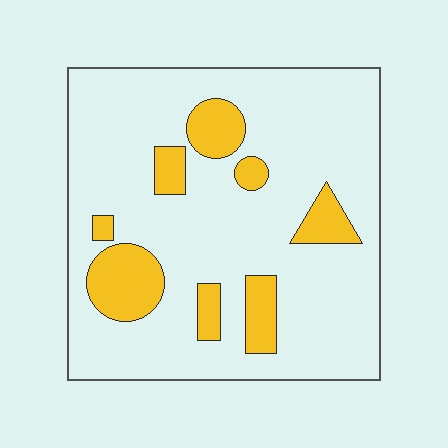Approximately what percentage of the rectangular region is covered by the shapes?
Approximately 15%.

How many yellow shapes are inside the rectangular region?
8.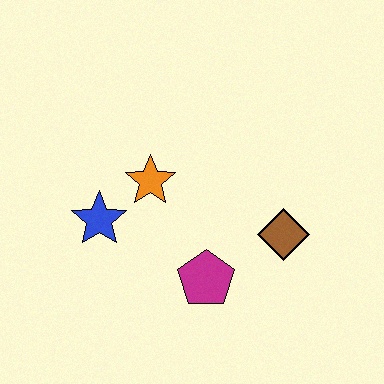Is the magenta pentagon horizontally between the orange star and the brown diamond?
Yes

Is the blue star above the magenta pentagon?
Yes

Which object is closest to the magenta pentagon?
The brown diamond is closest to the magenta pentagon.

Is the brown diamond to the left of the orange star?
No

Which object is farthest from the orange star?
The brown diamond is farthest from the orange star.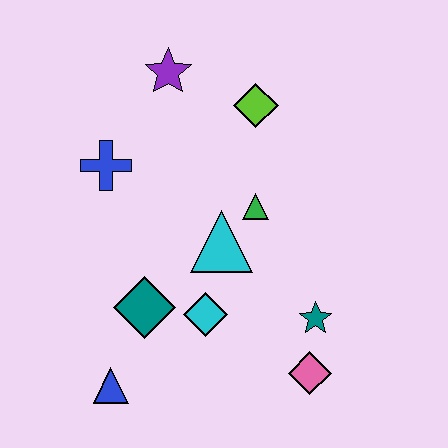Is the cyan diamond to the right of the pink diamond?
No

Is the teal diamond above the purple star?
No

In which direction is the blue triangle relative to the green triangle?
The blue triangle is below the green triangle.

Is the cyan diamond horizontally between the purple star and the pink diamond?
Yes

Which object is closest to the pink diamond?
The teal star is closest to the pink diamond.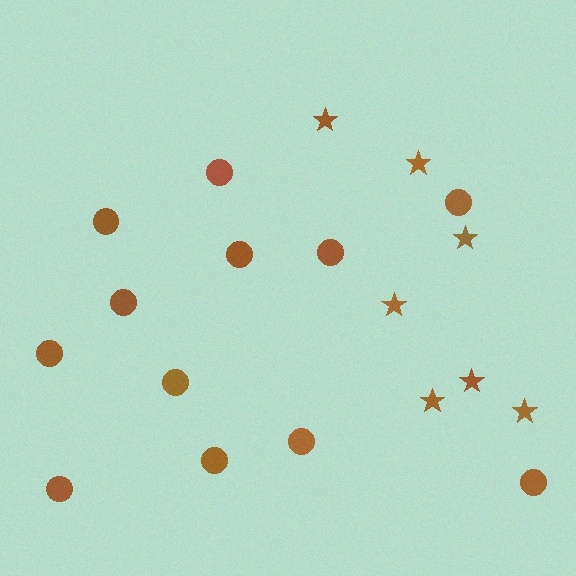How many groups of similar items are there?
There are 2 groups: one group of stars (7) and one group of circles (12).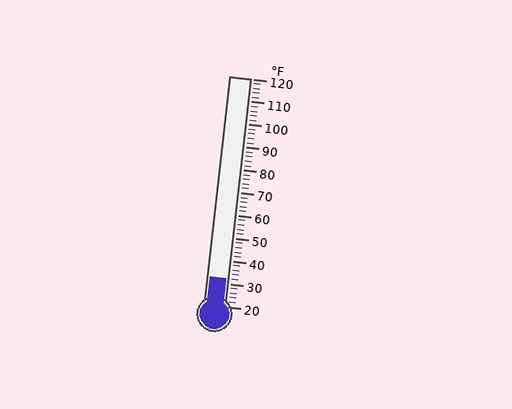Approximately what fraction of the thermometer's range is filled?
The thermometer is filled to approximately 10% of its range.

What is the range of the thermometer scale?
The thermometer scale ranges from 20°F to 120°F.